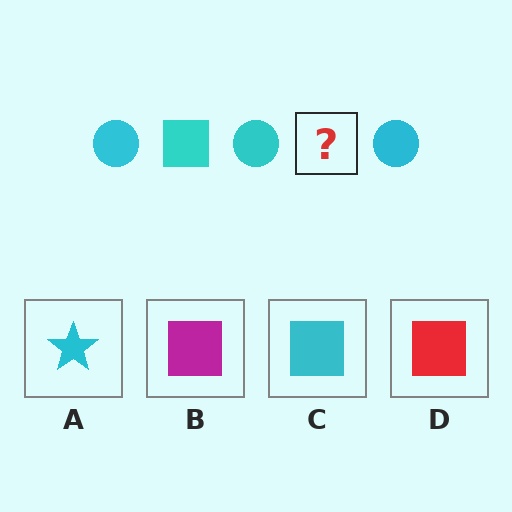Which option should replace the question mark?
Option C.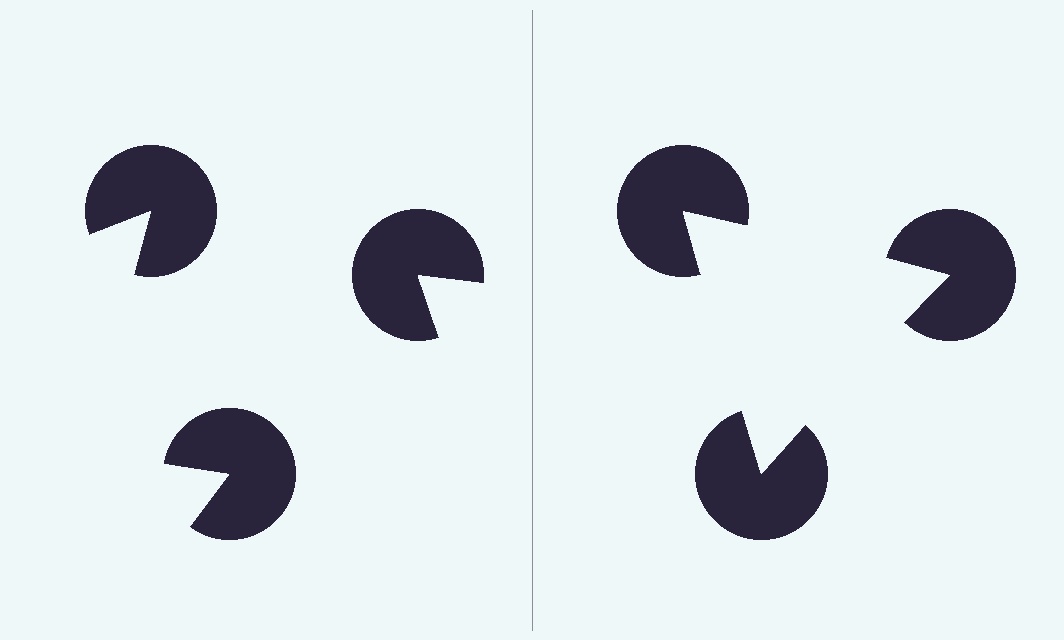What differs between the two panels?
The pac-man discs are positioned identically on both sides; only the wedge orientations differ. On the right they align to a triangle; on the left they are misaligned.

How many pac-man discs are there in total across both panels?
6 — 3 on each side.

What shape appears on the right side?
An illusory triangle.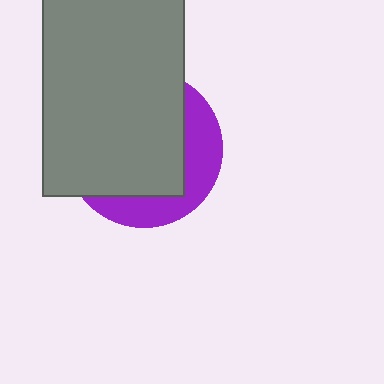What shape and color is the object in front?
The object in front is a gray rectangle.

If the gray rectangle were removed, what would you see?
You would see the complete purple circle.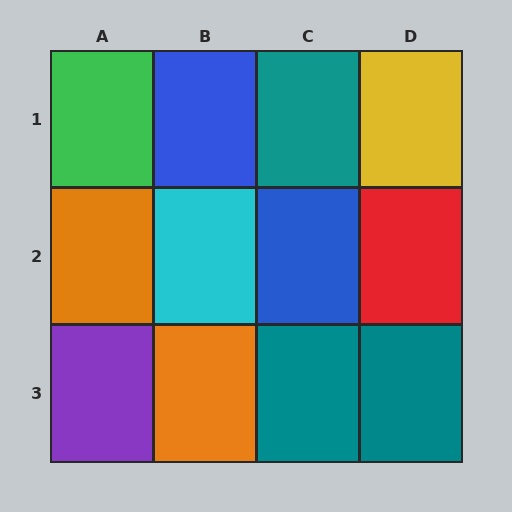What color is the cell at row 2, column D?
Red.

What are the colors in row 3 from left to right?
Purple, orange, teal, teal.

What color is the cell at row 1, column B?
Blue.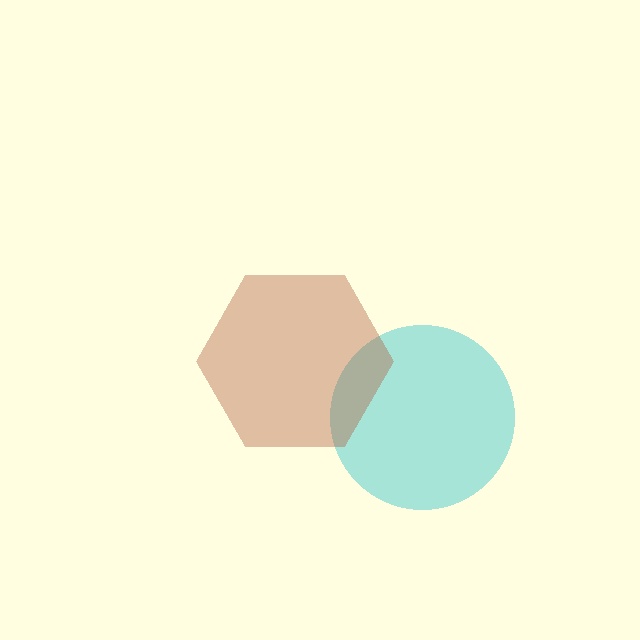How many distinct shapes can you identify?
There are 2 distinct shapes: a cyan circle, a brown hexagon.